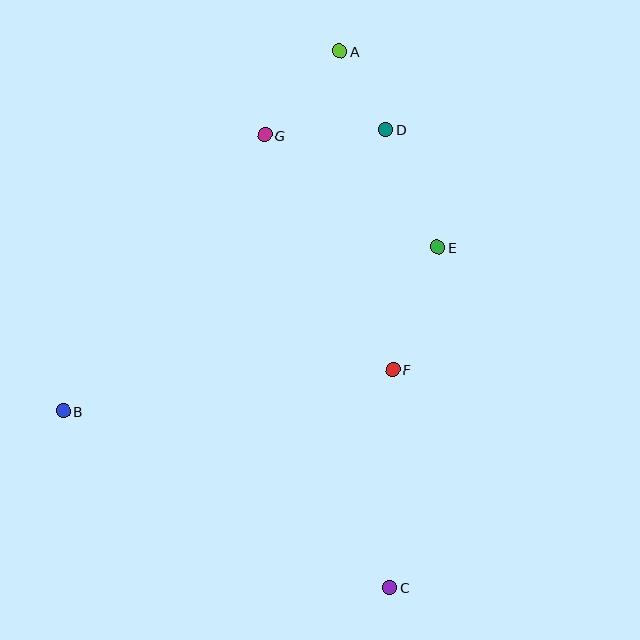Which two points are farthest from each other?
Points A and C are farthest from each other.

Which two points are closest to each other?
Points A and D are closest to each other.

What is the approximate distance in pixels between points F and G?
The distance between F and G is approximately 267 pixels.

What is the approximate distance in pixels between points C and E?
The distance between C and E is approximately 344 pixels.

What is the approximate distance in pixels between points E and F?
The distance between E and F is approximately 131 pixels.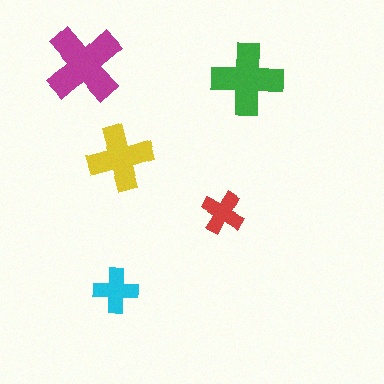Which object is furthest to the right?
The green cross is rightmost.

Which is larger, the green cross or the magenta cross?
The magenta one.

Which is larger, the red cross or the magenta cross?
The magenta one.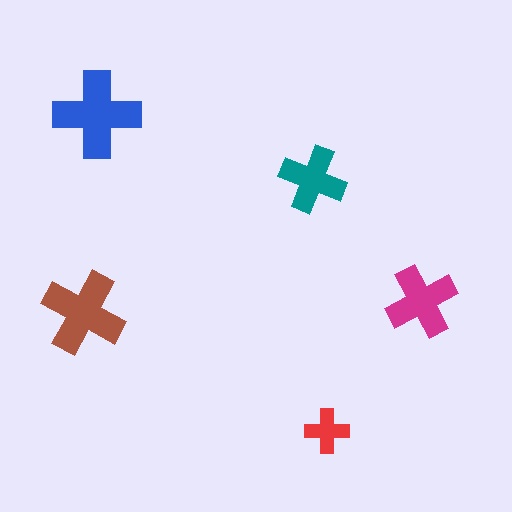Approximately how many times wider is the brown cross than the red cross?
About 2 times wider.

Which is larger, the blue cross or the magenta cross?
The blue one.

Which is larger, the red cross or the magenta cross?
The magenta one.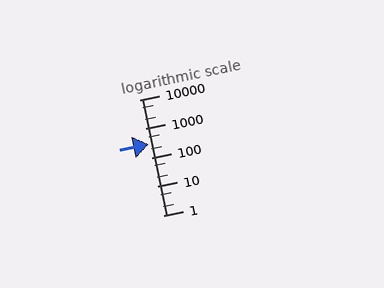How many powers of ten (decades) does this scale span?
The scale spans 4 decades, from 1 to 10000.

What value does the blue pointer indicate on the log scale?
The pointer indicates approximately 280.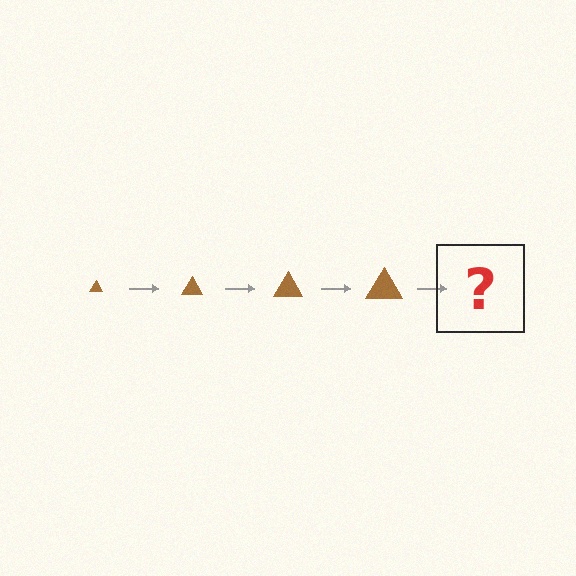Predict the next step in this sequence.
The next step is a brown triangle, larger than the previous one.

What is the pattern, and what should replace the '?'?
The pattern is that the triangle gets progressively larger each step. The '?' should be a brown triangle, larger than the previous one.